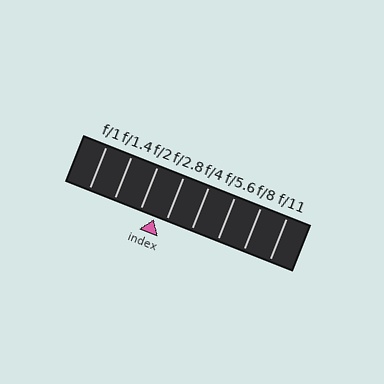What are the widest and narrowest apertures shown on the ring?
The widest aperture shown is f/1 and the narrowest is f/11.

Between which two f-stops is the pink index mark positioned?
The index mark is between f/2 and f/2.8.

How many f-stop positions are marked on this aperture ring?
There are 8 f-stop positions marked.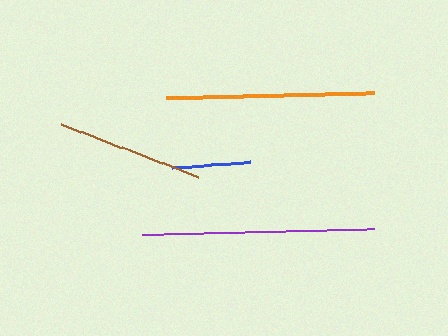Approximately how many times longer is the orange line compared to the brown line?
The orange line is approximately 1.4 times the length of the brown line.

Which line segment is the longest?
The purple line is the longest at approximately 232 pixels.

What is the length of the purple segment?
The purple segment is approximately 232 pixels long.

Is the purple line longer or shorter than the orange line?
The purple line is longer than the orange line.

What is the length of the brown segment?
The brown segment is approximately 148 pixels long.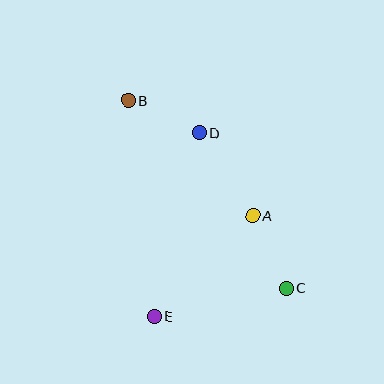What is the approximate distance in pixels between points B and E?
The distance between B and E is approximately 218 pixels.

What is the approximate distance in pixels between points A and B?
The distance between A and B is approximately 170 pixels.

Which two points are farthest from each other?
Points B and C are farthest from each other.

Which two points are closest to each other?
Points B and D are closest to each other.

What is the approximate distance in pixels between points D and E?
The distance between D and E is approximately 189 pixels.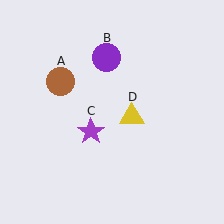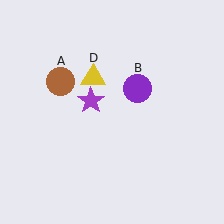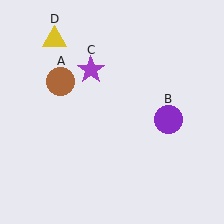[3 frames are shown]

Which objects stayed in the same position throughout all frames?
Brown circle (object A) remained stationary.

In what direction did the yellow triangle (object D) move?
The yellow triangle (object D) moved up and to the left.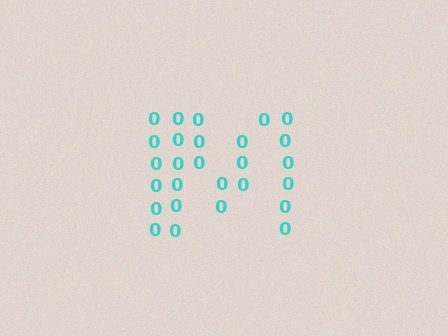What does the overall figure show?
The overall figure shows the letter M.